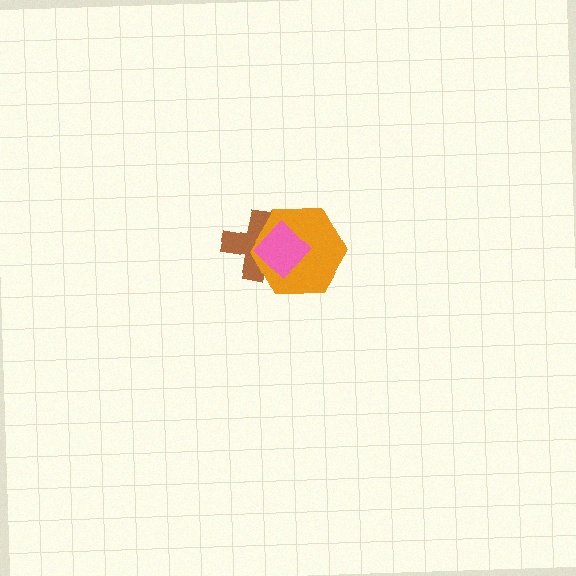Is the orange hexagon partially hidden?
Yes, it is partially covered by another shape.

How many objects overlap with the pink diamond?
2 objects overlap with the pink diamond.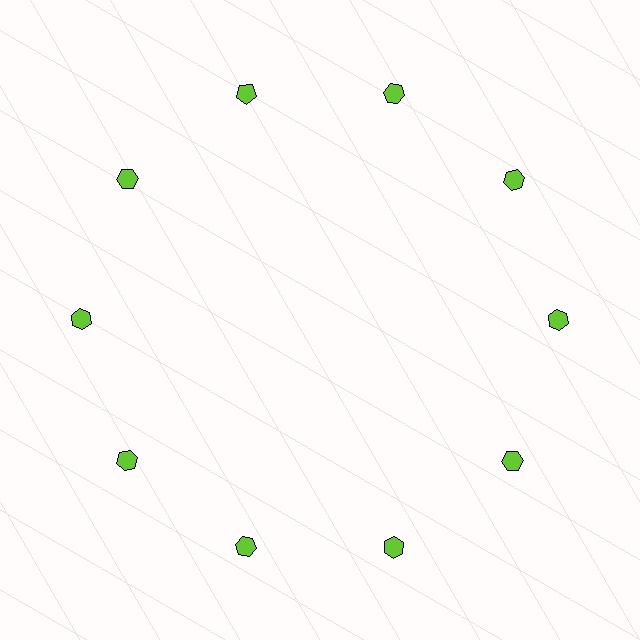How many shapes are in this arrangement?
There are 10 shapes arranged in a ring pattern.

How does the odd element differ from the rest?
It has a different shape: pentagon instead of hexagon.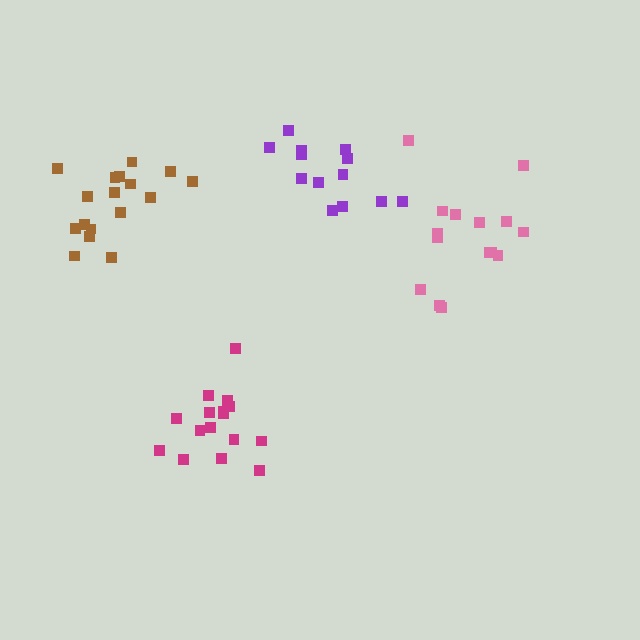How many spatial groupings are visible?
There are 4 spatial groupings.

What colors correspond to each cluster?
The clusters are colored: pink, magenta, purple, brown.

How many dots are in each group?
Group 1: 15 dots, Group 2: 16 dots, Group 3: 13 dots, Group 4: 17 dots (61 total).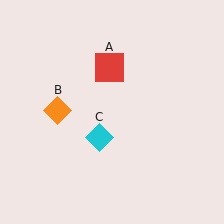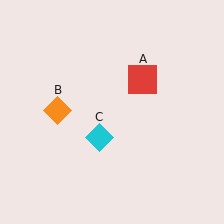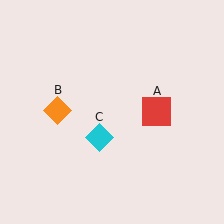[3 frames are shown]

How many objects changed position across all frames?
1 object changed position: red square (object A).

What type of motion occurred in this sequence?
The red square (object A) rotated clockwise around the center of the scene.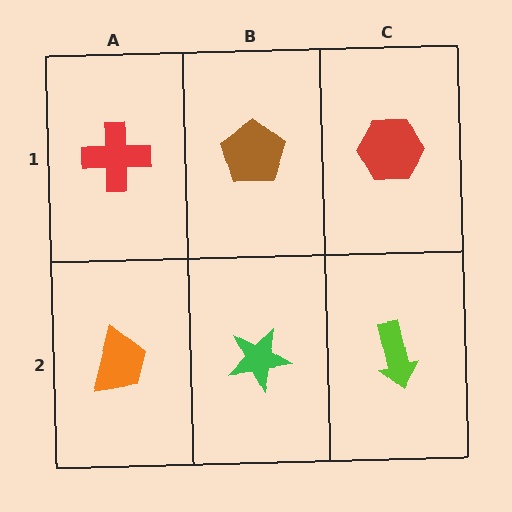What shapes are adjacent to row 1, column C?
A lime arrow (row 2, column C), a brown pentagon (row 1, column B).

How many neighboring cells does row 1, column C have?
2.